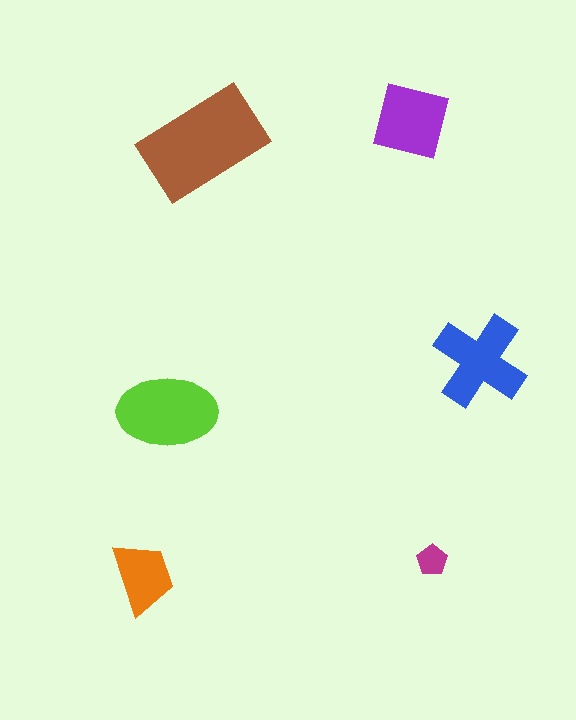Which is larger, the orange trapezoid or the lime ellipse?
The lime ellipse.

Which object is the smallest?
The magenta pentagon.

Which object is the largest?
The brown rectangle.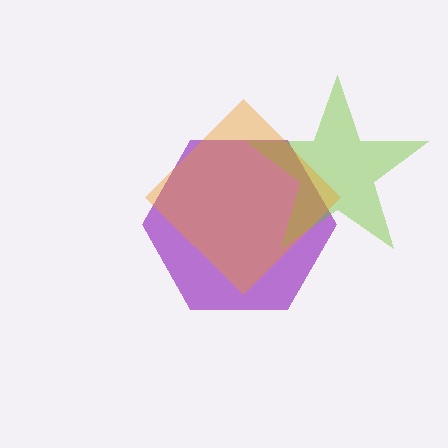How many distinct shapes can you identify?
There are 3 distinct shapes: a purple hexagon, a lime star, an orange diamond.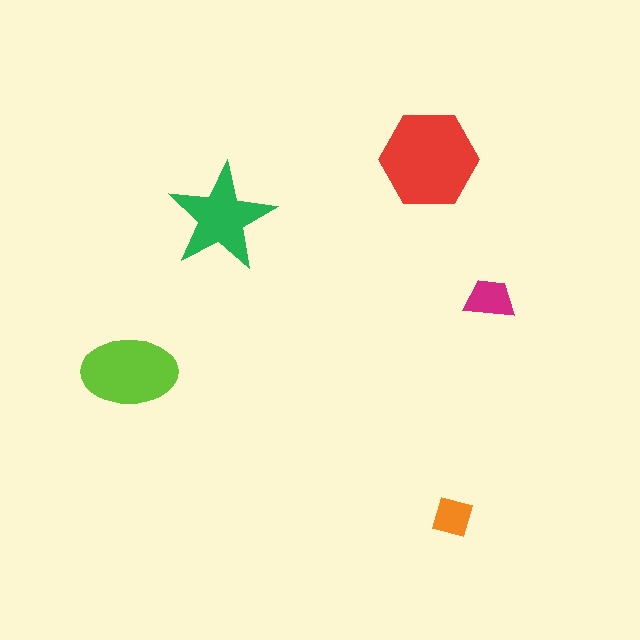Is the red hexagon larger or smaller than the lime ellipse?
Larger.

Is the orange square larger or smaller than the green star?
Smaller.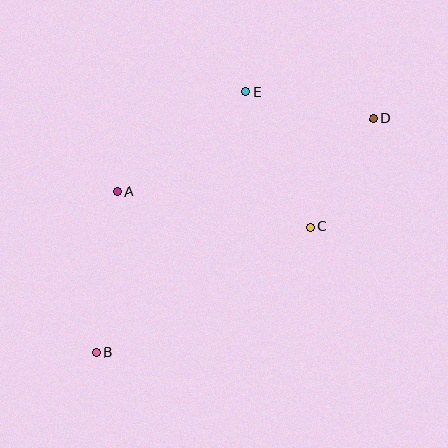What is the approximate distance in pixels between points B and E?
The distance between B and E is approximately 301 pixels.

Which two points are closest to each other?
Points C and D are closest to each other.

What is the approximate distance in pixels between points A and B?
The distance between A and B is approximately 162 pixels.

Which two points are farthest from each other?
Points B and D are farthest from each other.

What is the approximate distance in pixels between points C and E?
The distance between C and E is approximately 150 pixels.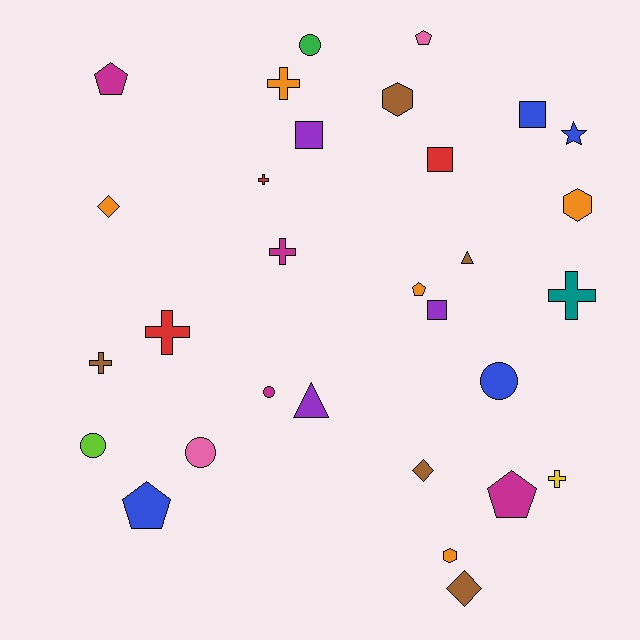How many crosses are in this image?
There are 7 crosses.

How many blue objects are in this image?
There are 4 blue objects.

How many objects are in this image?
There are 30 objects.